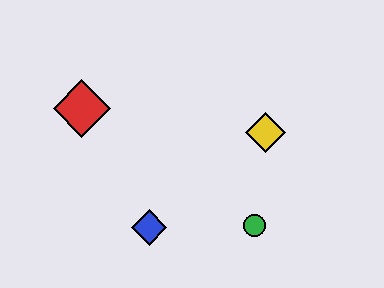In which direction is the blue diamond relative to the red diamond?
The blue diamond is below the red diamond.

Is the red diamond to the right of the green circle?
No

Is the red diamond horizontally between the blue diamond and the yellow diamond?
No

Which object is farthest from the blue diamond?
The yellow diamond is farthest from the blue diamond.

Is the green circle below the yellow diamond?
Yes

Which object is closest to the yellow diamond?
The green circle is closest to the yellow diamond.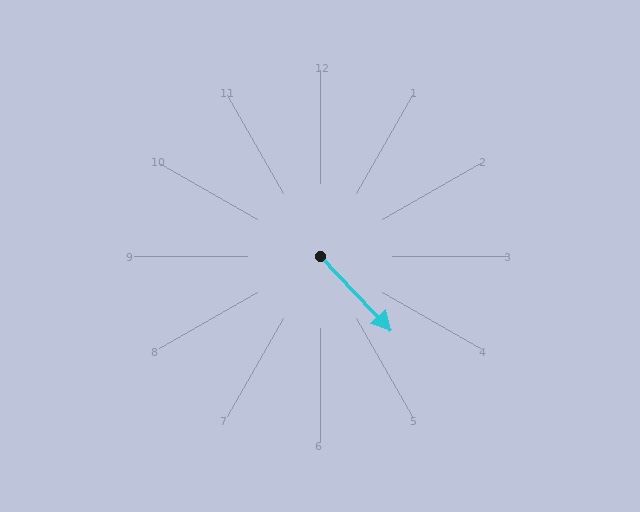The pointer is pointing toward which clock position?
Roughly 5 o'clock.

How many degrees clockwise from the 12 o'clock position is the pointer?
Approximately 136 degrees.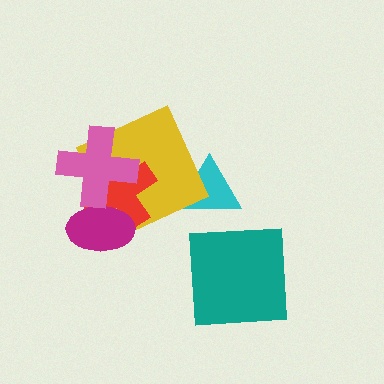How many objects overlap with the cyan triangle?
1 object overlaps with the cyan triangle.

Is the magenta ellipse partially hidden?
Yes, it is partially covered by another shape.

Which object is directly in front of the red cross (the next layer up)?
The magenta ellipse is directly in front of the red cross.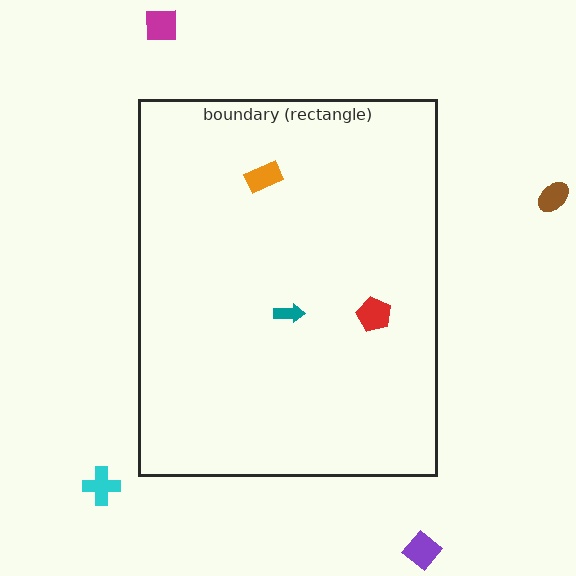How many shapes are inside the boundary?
3 inside, 4 outside.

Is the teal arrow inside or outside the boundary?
Inside.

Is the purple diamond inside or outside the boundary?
Outside.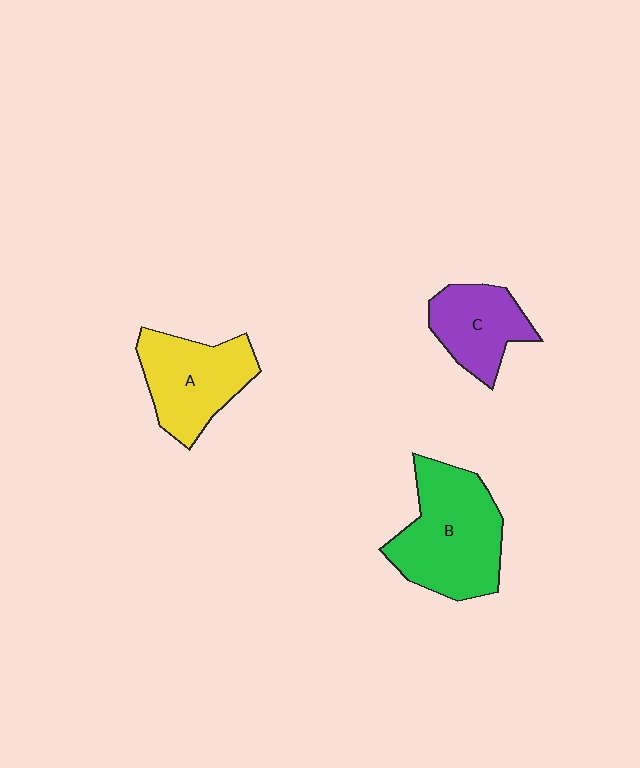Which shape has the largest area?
Shape B (green).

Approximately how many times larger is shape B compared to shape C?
Approximately 1.7 times.